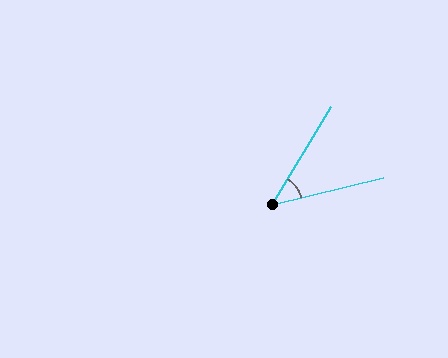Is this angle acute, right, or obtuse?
It is acute.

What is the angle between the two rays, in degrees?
Approximately 45 degrees.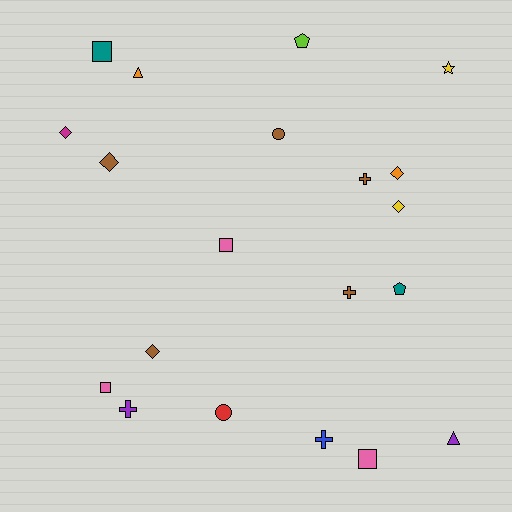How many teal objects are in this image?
There are 2 teal objects.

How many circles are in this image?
There are 2 circles.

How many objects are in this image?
There are 20 objects.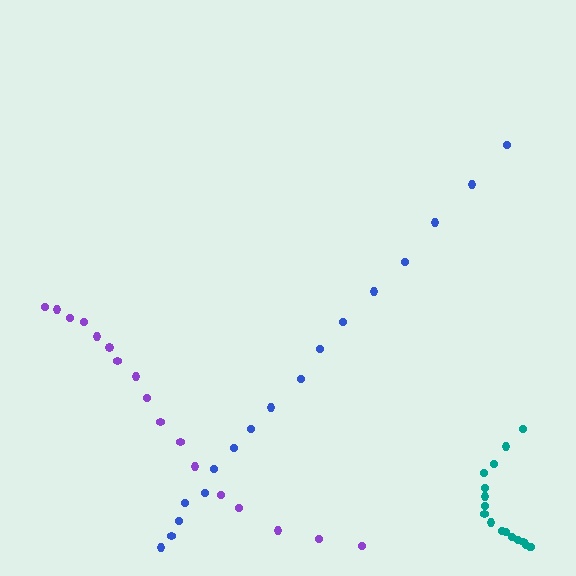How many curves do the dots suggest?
There are 3 distinct paths.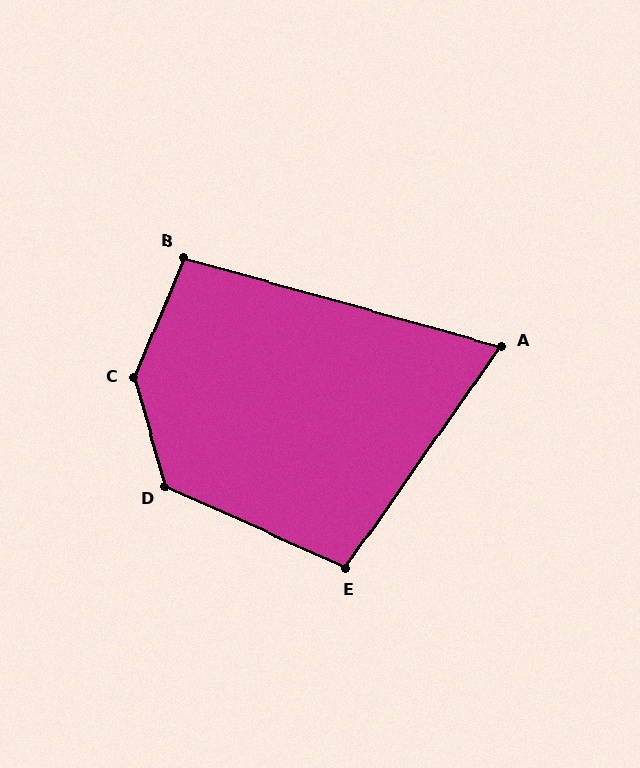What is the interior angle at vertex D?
Approximately 130 degrees (obtuse).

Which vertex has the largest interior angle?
C, at approximately 142 degrees.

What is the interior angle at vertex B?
Approximately 97 degrees (obtuse).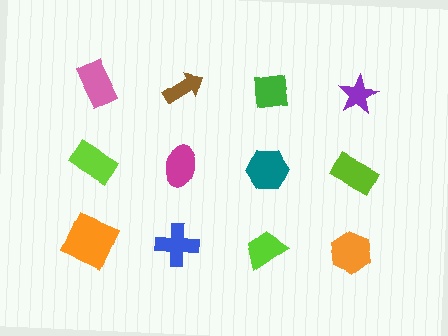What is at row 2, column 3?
A teal hexagon.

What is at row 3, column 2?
A blue cross.